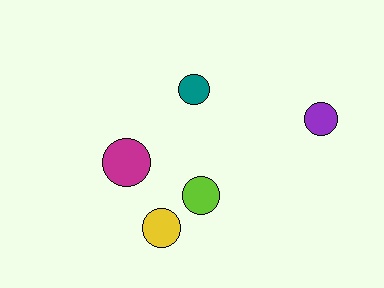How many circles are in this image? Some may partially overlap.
There are 5 circles.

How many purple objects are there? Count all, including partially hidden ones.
There is 1 purple object.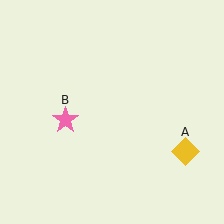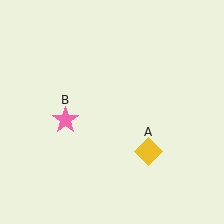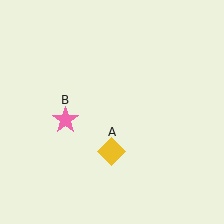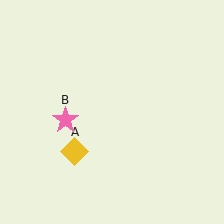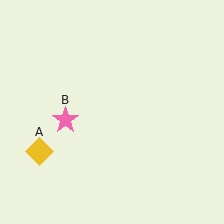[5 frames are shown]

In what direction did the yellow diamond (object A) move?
The yellow diamond (object A) moved left.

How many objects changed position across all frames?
1 object changed position: yellow diamond (object A).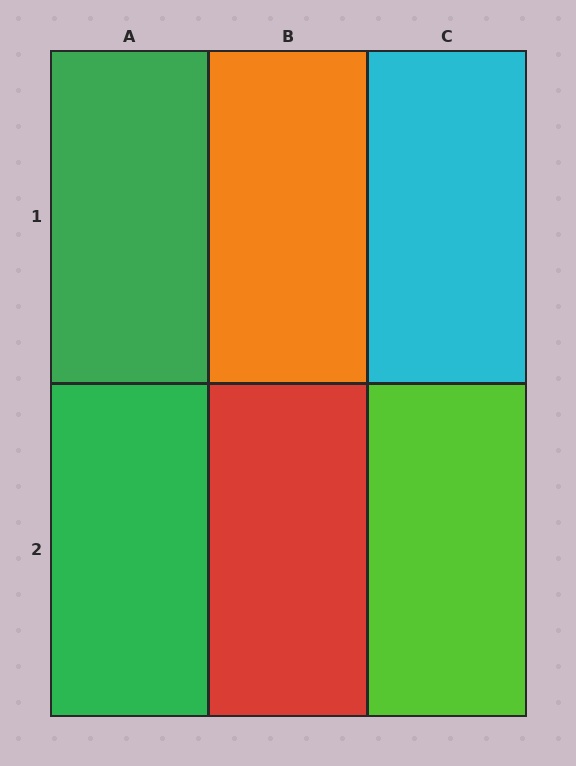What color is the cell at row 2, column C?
Lime.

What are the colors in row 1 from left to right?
Green, orange, cyan.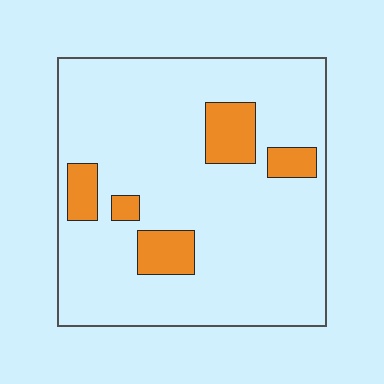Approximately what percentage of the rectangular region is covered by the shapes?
Approximately 15%.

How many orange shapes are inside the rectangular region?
5.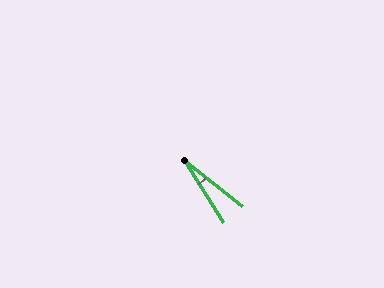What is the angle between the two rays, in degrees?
Approximately 19 degrees.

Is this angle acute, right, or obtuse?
It is acute.